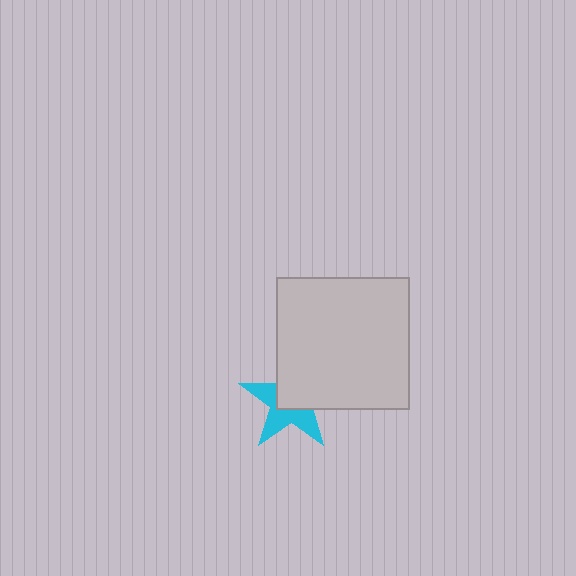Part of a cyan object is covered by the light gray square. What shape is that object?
It is a star.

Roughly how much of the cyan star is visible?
About half of it is visible (roughly 48%).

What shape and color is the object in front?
The object in front is a light gray square.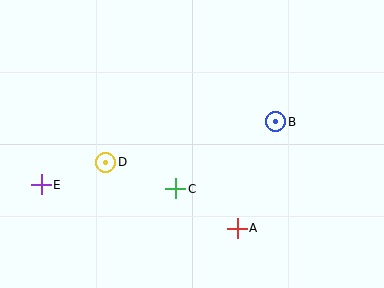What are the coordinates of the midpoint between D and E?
The midpoint between D and E is at (74, 174).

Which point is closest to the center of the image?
Point C at (176, 189) is closest to the center.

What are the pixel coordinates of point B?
Point B is at (276, 122).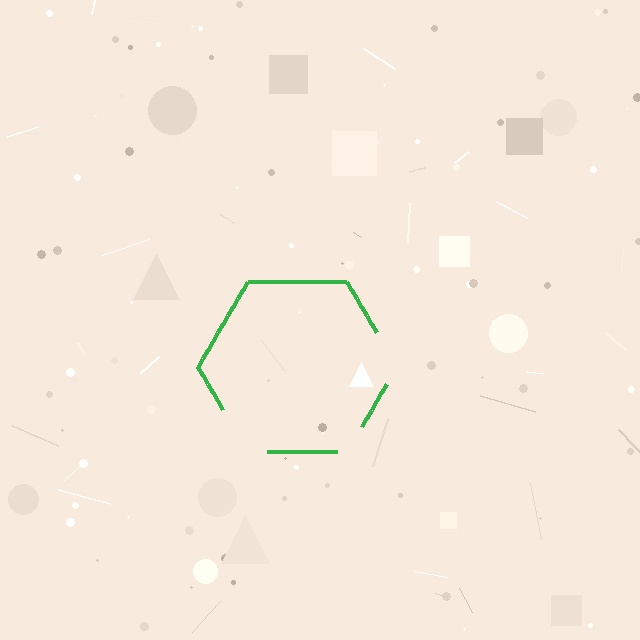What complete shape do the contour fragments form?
The contour fragments form a hexagon.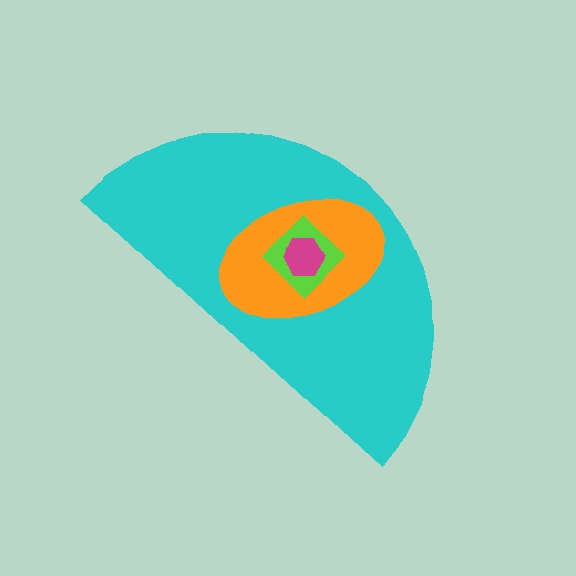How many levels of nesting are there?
4.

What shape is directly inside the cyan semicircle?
The orange ellipse.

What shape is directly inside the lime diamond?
The magenta hexagon.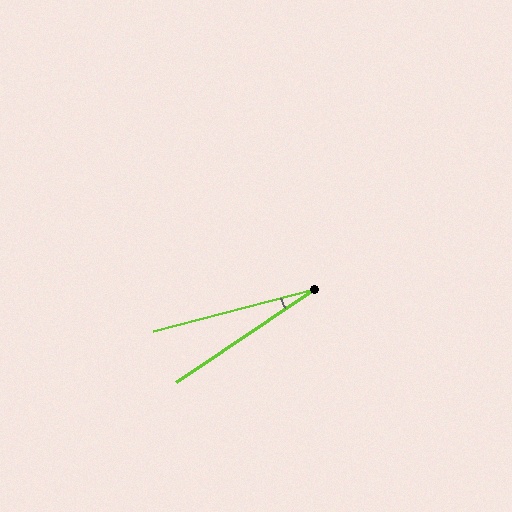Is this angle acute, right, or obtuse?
It is acute.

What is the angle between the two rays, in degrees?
Approximately 19 degrees.